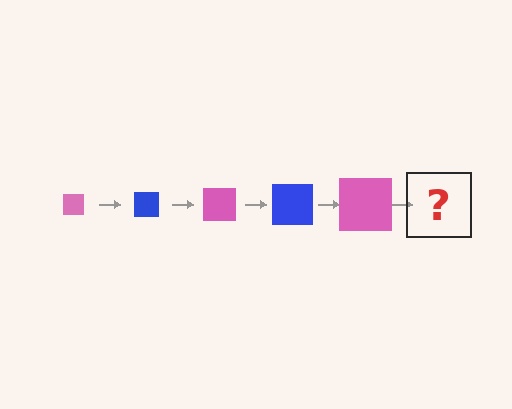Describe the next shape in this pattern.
It should be a blue square, larger than the previous one.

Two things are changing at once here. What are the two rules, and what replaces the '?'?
The two rules are that the square grows larger each step and the color cycles through pink and blue. The '?' should be a blue square, larger than the previous one.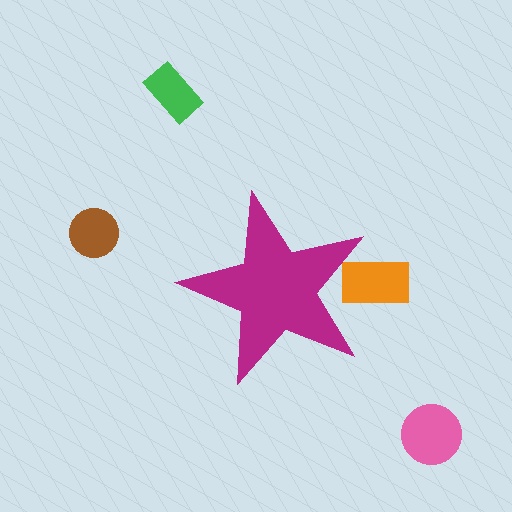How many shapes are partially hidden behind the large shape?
1 shape is partially hidden.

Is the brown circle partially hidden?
No, the brown circle is fully visible.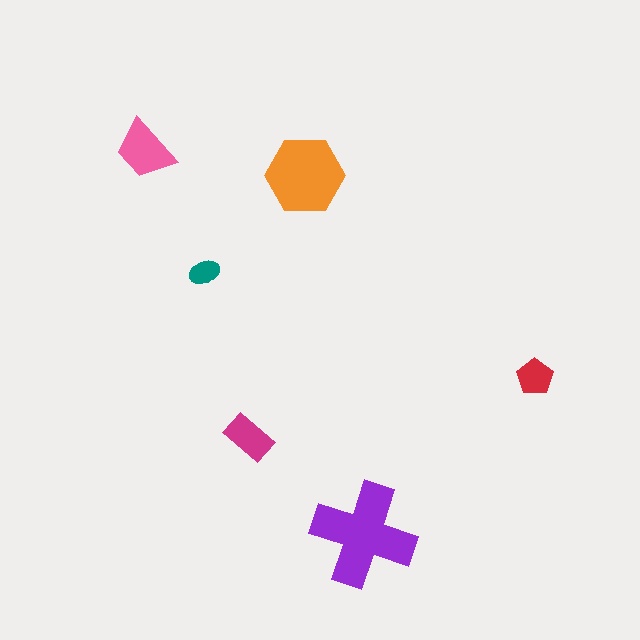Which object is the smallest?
The teal ellipse.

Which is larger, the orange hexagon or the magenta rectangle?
The orange hexagon.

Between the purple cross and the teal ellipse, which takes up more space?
The purple cross.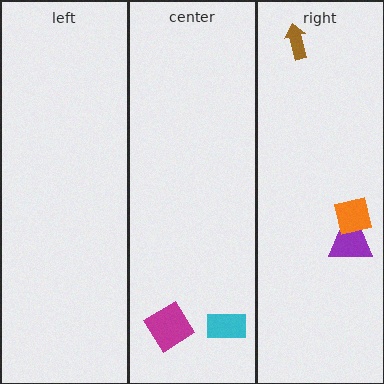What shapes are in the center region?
The magenta diamond, the cyan rectangle.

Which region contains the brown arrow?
The right region.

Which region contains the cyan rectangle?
The center region.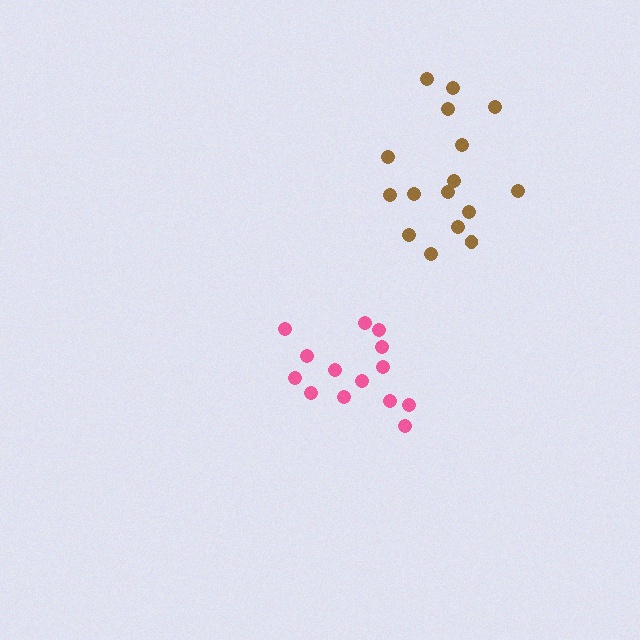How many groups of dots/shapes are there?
There are 2 groups.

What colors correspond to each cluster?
The clusters are colored: pink, brown.